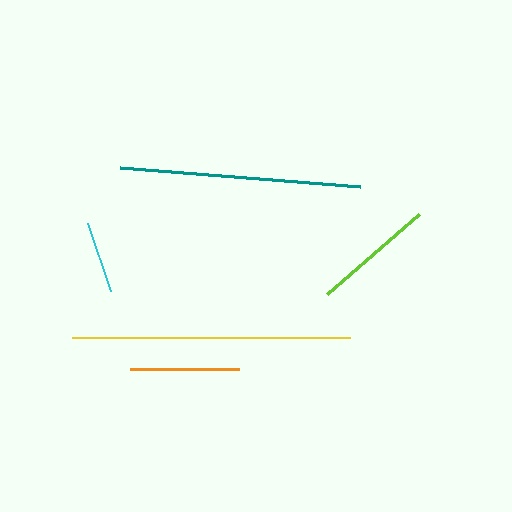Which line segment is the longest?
The yellow line is the longest at approximately 278 pixels.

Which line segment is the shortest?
The cyan line is the shortest at approximately 72 pixels.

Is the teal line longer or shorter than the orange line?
The teal line is longer than the orange line.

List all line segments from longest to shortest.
From longest to shortest: yellow, teal, lime, orange, cyan.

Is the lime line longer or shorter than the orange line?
The lime line is longer than the orange line.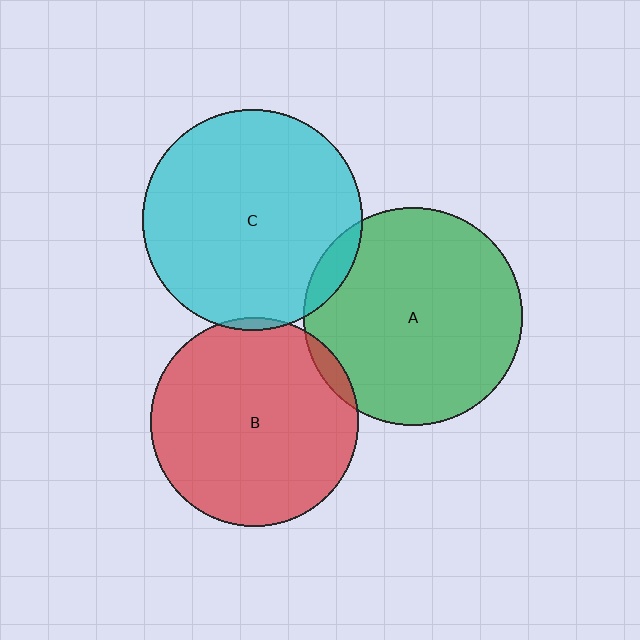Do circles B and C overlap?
Yes.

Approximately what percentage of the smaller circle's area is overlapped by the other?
Approximately 5%.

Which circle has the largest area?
Circle C (cyan).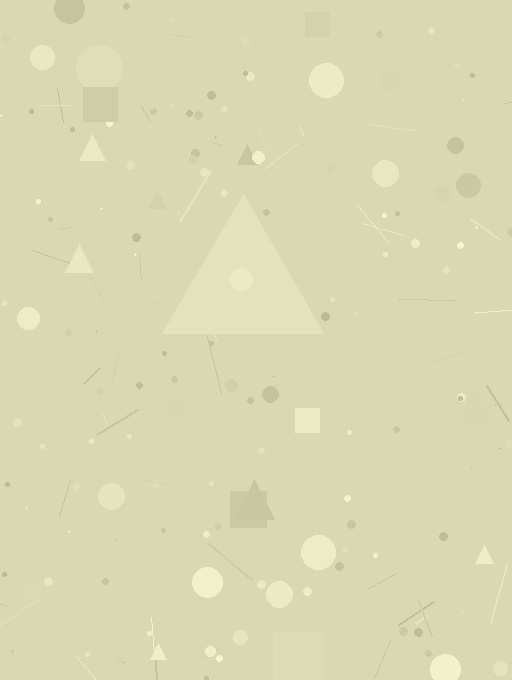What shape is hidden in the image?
A triangle is hidden in the image.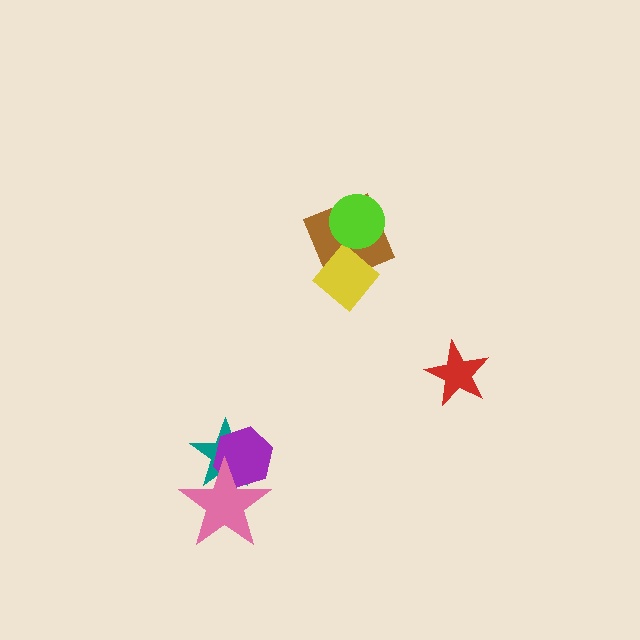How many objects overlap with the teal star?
2 objects overlap with the teal star.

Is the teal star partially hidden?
Yes, it is partially covered by another shape.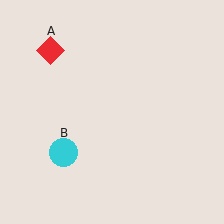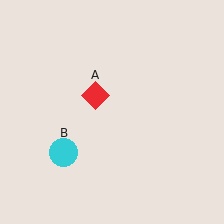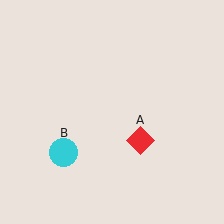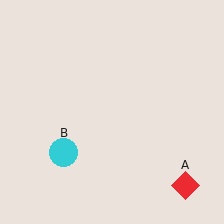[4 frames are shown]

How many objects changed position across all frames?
1 object changed position: red diamond (object A).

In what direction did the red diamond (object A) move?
The red diamond (object A) moved down and to the right.